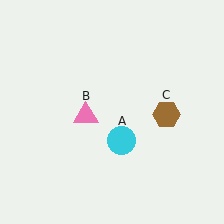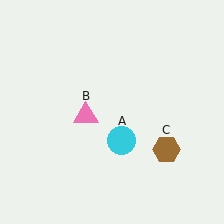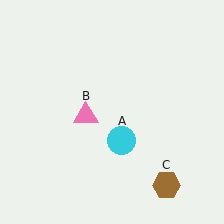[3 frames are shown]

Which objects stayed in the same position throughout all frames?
Cyan circle (object A) and pink triangle (object B) remained stationary.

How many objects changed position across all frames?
1 object changed position: brown hexagon (object C).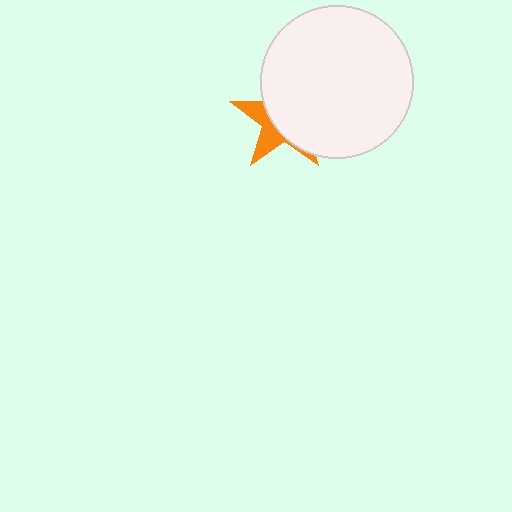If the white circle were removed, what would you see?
You would see the complete orange star.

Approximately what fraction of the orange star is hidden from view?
Roughly 66% of the orange star is hidden behind the white circle.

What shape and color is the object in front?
The object in front is a white circle.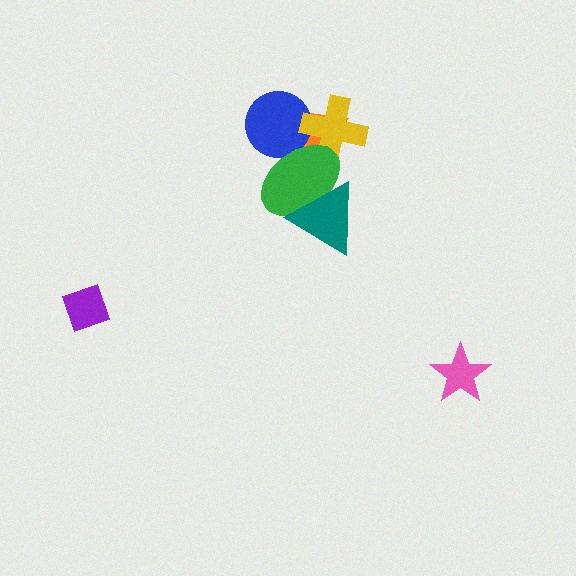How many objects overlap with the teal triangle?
1 object overlaps with the teal triangle.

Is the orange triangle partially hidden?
Yes, it is partially covered by another shape.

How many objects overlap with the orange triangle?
3 objects overlap with the orange triangle.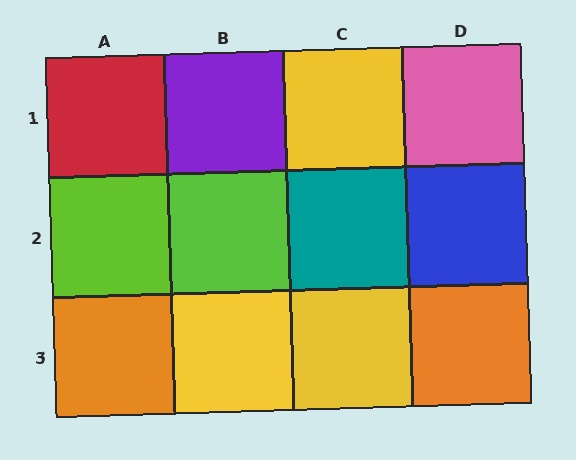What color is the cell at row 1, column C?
Yellow.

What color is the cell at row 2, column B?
Lime.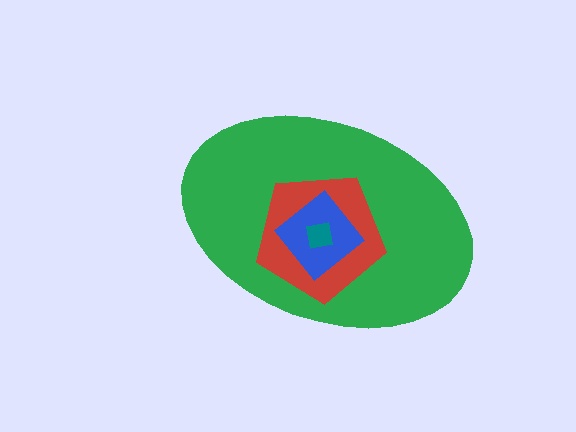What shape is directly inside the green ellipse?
The red pentagon.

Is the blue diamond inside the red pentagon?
Yes.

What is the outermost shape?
The green ellipse.